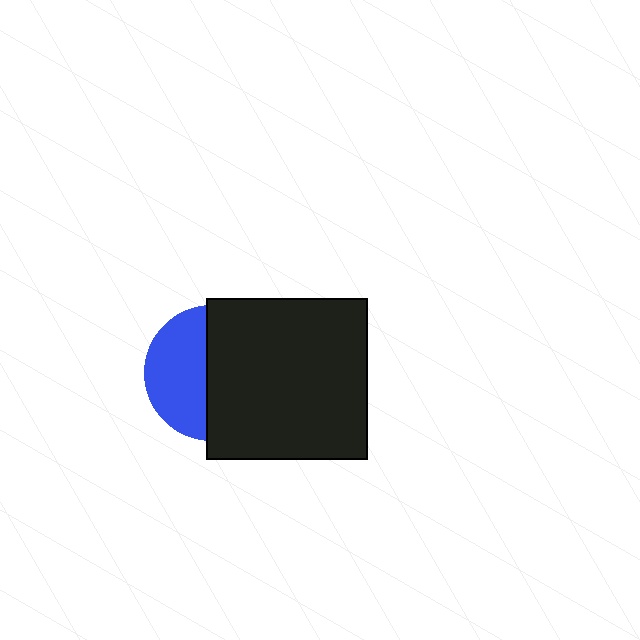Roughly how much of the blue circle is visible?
A small part of it is visible (roughly 44%).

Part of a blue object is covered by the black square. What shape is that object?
It is a circle.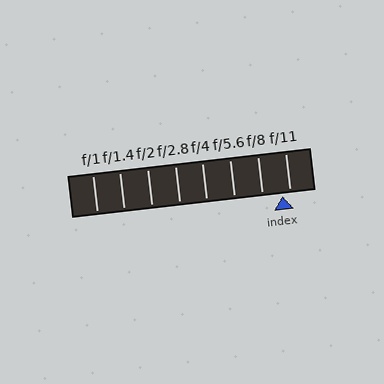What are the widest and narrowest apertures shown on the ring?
The widest aperture shown is f/1 and the narrowest is f/11.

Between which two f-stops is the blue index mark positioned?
The index mark is between f/8 and f/11.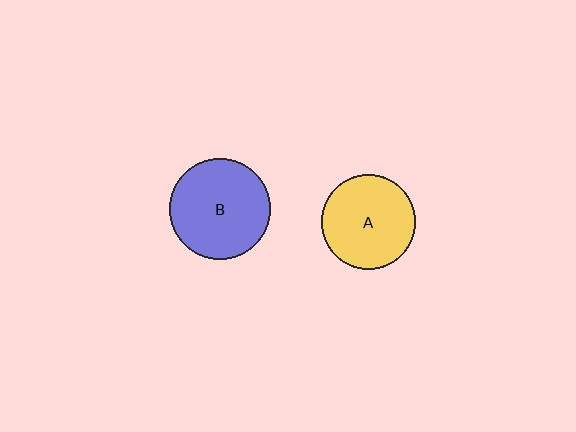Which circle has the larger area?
Circle B (blue).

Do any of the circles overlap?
No, none of the circles overlap.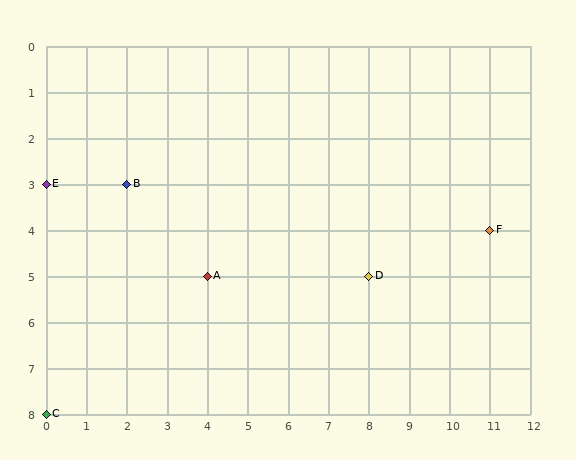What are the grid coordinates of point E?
Point E is at grid coordinates (0, 3).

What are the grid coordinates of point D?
Point D is at grid coordinates (8, 5).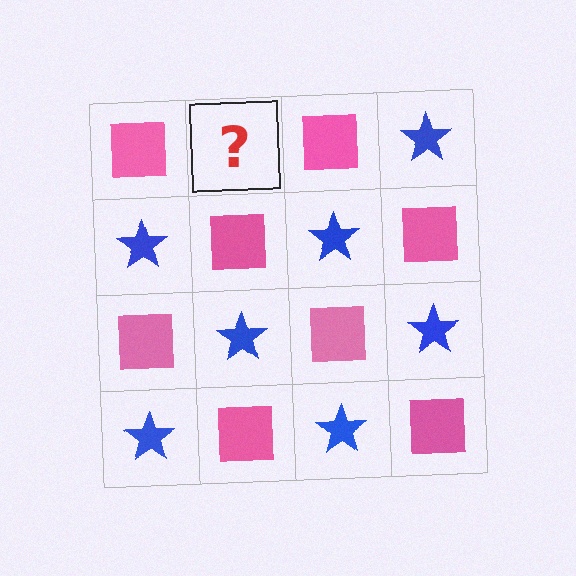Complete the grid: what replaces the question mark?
The question mark should be replaced with a blue star.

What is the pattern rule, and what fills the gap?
The rule is that it alternates pink square and blue star in a checkerboard pattern. The gap should be filled with a blue star.